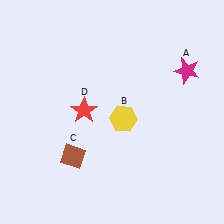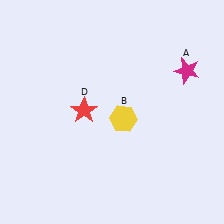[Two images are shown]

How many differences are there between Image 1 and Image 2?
There is 1 difference between the two images.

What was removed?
The brown diamond (C) was removed in Image 2.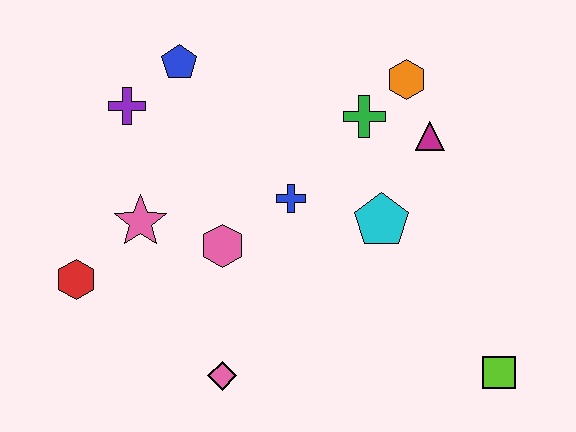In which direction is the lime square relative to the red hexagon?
The lime square is to the right of the red hexagon.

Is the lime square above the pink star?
No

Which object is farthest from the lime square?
The purple cross is farthest from the lime square.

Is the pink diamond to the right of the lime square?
No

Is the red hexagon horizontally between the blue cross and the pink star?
No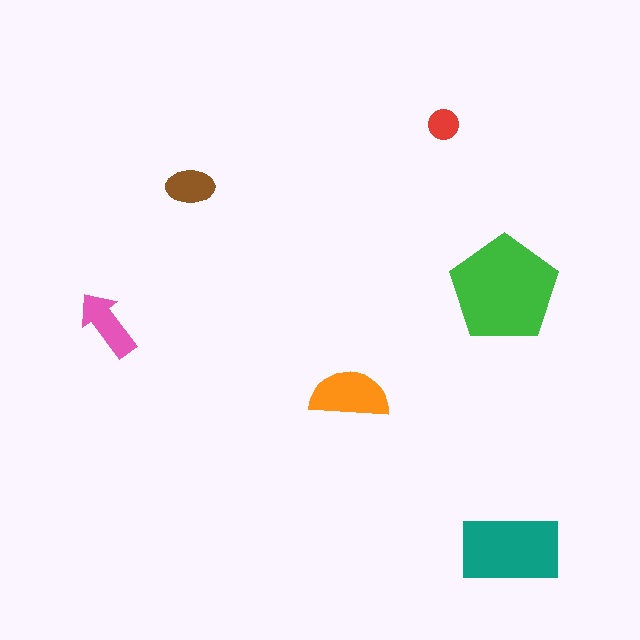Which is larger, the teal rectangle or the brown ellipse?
The teal rectangle.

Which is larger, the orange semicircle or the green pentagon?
The green pentagon.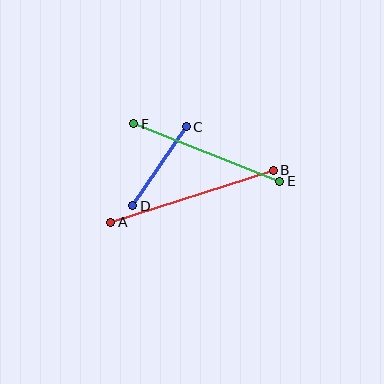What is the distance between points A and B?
The distance is approximately 171 pixels.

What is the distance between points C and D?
The distance is approximately 95 pixels.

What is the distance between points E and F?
The distance is approximately 157 pixels.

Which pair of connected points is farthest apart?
Points A and B are farthest apart.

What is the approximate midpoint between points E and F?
The midpoint is at approximately (207, 153) pixels.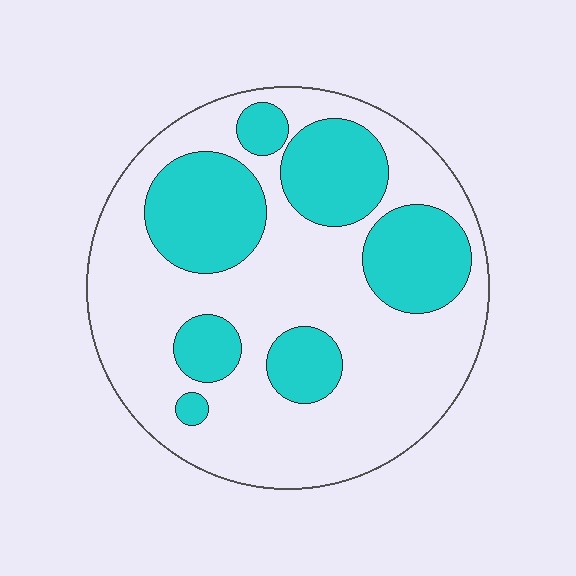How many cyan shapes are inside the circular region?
7.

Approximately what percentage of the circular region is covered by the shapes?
Approximately 35%.